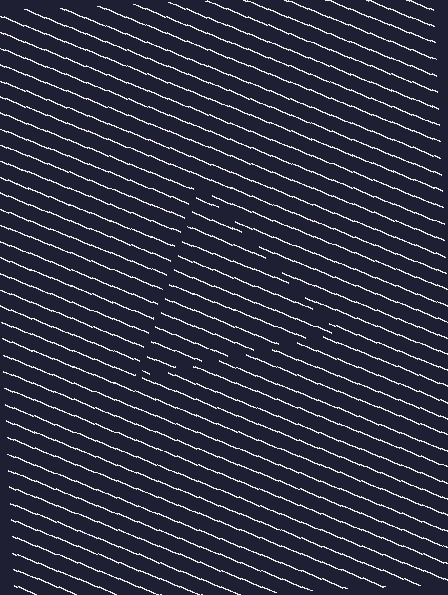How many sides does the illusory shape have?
3 sides — the line-ends trace a triangle.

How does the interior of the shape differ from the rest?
The interior of the shape contains the same grating, shifted by half a period — the contour is defined by the phase discontinuity where line-ends from the inner and outer gratings abut.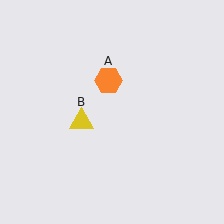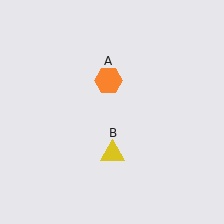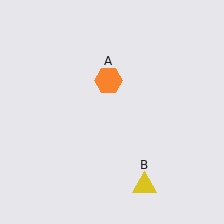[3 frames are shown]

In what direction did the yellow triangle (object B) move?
The yellow triangle (object B) moved down and to the right.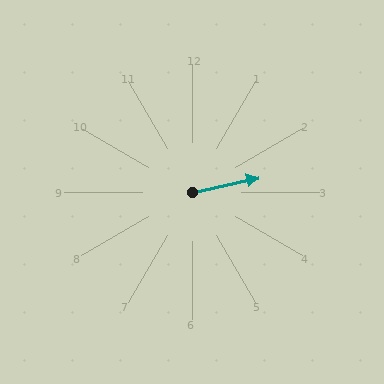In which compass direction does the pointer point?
East.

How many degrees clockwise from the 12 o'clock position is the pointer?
Approximately 77 degrees.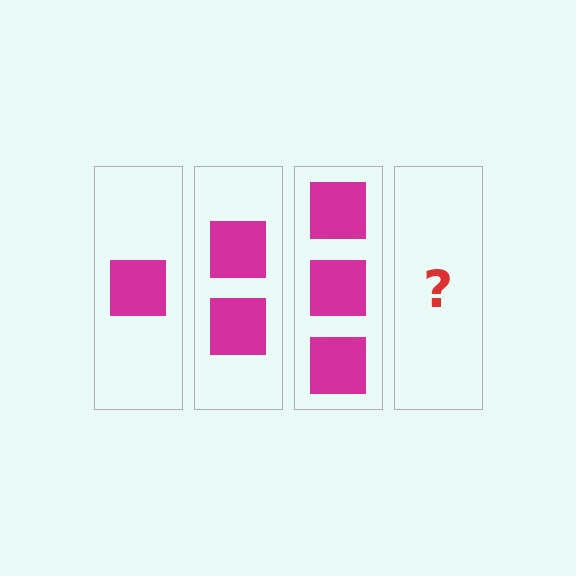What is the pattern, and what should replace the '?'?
The pattern is that each step adds one more square. The '?' should be 4 squares.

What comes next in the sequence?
The next element should be 4 squares.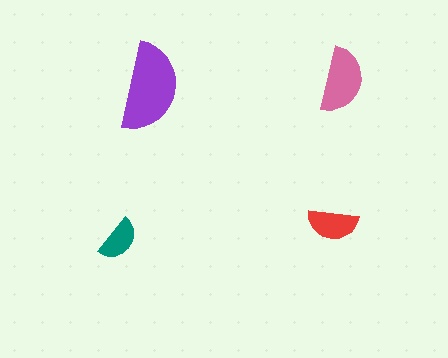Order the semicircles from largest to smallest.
the purple one, the pink one, the red one, the teal one.